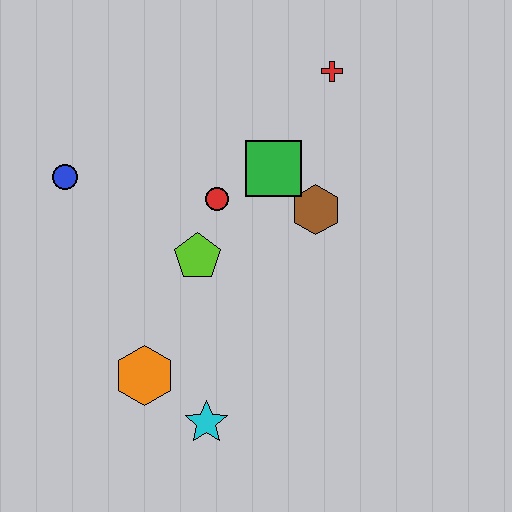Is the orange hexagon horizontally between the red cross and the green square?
No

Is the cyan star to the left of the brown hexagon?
Yes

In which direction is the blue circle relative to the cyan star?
The blue circle is above the cyan star.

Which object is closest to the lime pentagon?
The red circle is closest to the lime pentagon.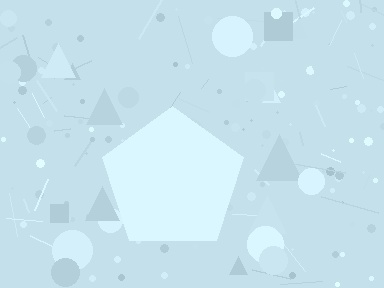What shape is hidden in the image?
A pentagon is hidden in the image.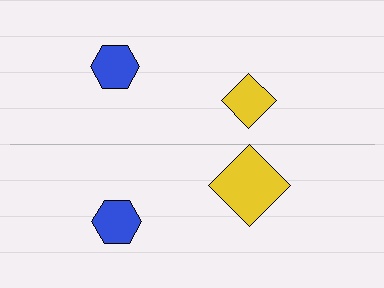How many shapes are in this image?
There are 4 shapes in this image.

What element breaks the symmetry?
The yellow diamond on the bottom side has a different size than its mirror counterpart.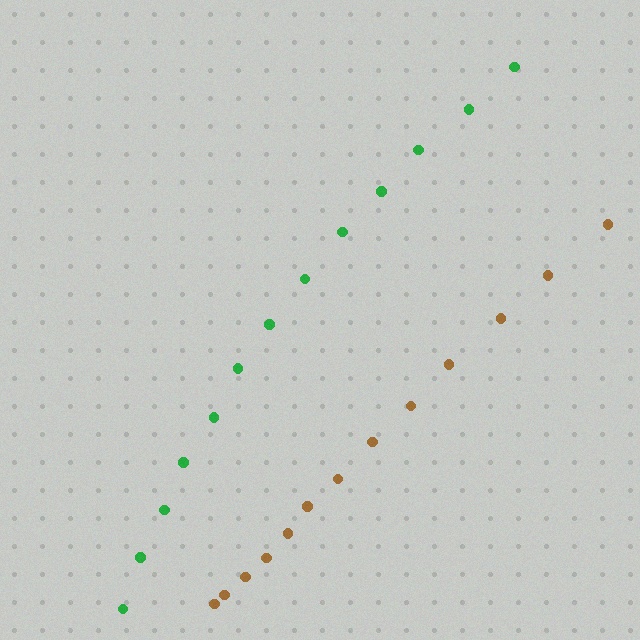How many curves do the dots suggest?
There are 2 distinct paths.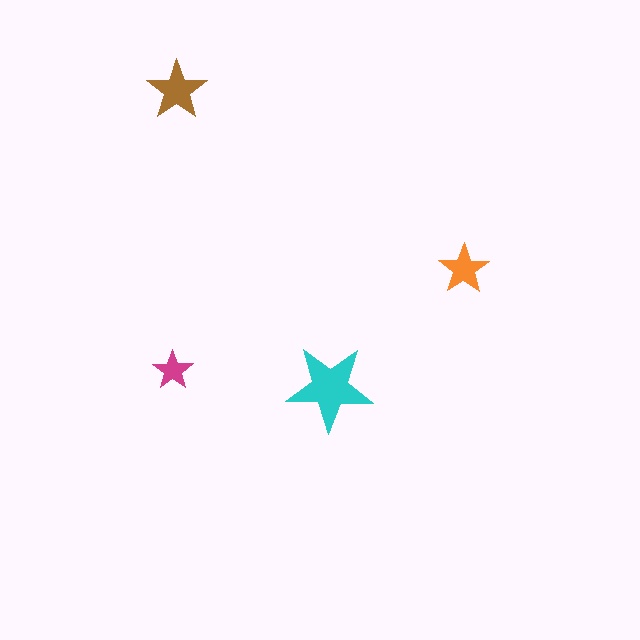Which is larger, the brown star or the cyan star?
The cyan one.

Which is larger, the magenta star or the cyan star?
The cyan one.